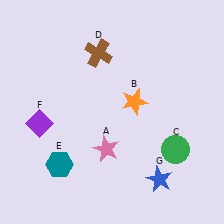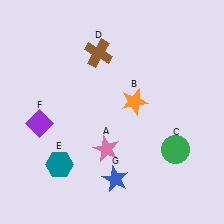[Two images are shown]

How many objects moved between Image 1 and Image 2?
1 object moved between the two images.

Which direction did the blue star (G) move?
The blue star (G) moved left.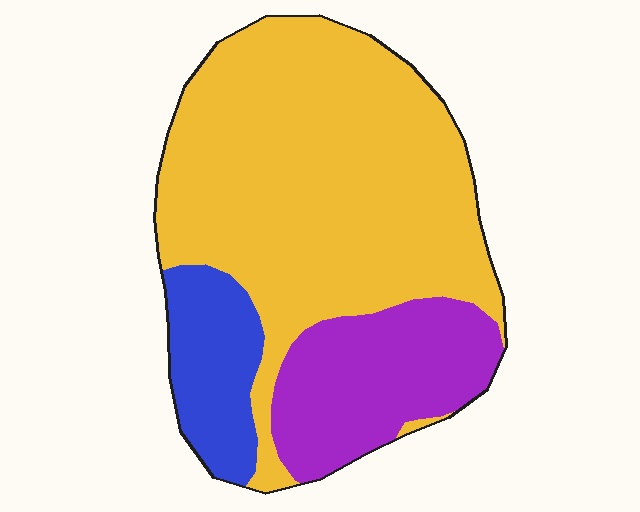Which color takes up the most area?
Yellow, at roughly 65%.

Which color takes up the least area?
Blue, at roughly 15%.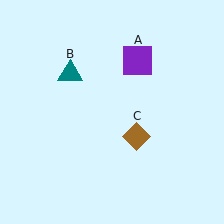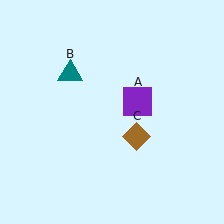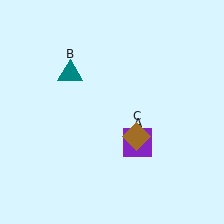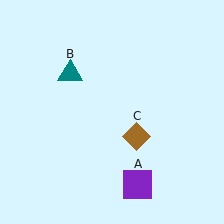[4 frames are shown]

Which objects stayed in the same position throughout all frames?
Teal triangle (object B) and brown diamond (object C) remained stationary.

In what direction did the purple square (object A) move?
The purple square (object A) moved down.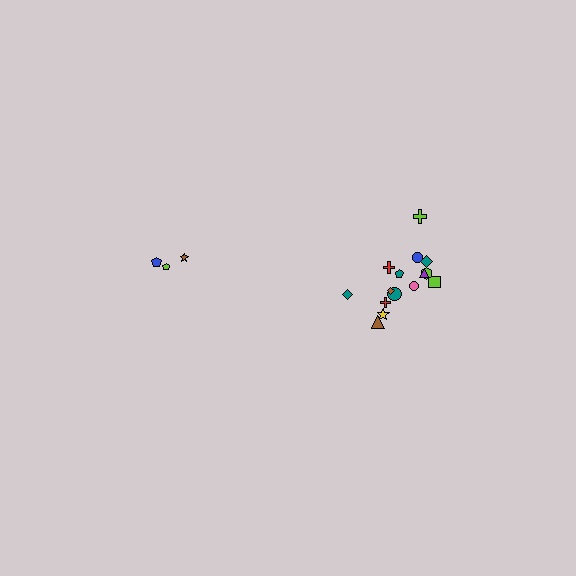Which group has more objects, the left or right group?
The right group.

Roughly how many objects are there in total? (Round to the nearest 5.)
Roughly 20 objects in total.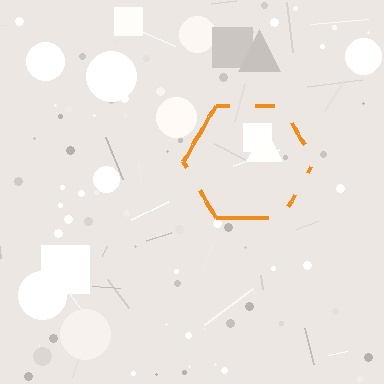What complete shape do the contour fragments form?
The contour fragments form a hexagon.